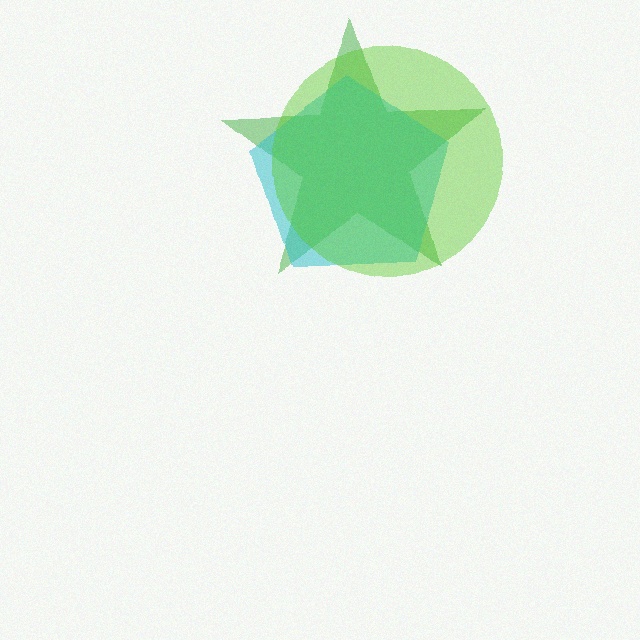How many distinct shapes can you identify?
There are 3 distinct shapes: a green star, a cyan pentagon, a lime circle.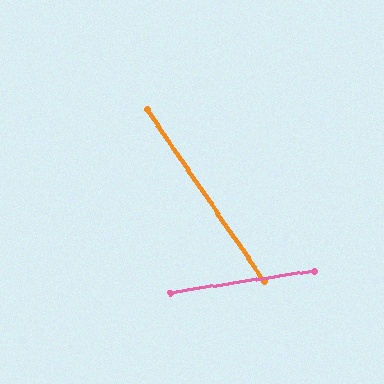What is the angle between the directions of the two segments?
Approximately 64 degrees.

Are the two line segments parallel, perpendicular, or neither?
Neither parallel nor perpendicular — they differ by about 64°.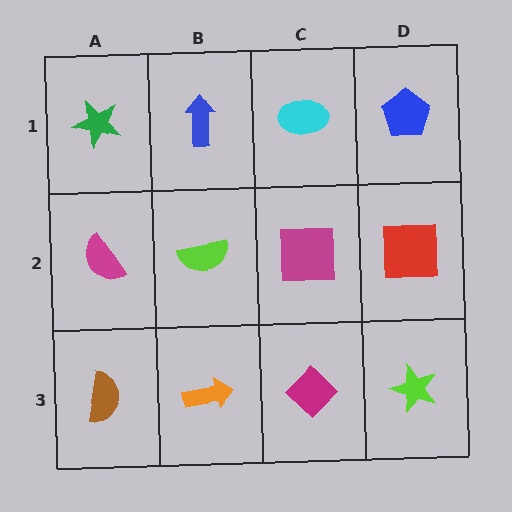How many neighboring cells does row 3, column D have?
2.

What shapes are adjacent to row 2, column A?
A green star (row 1, column A), a brown semicircle (row 3, column A), a lime semicircle (row 2, column B).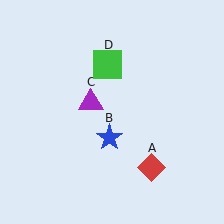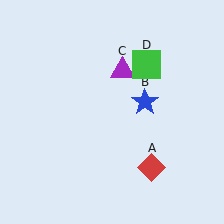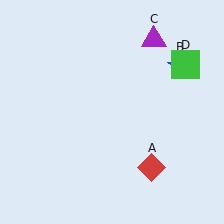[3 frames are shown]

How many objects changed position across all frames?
3 objects changed position: blue star (object B), purple triangle (object C), green square (object D).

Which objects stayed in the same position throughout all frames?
Red diamond (object A) remained stationary.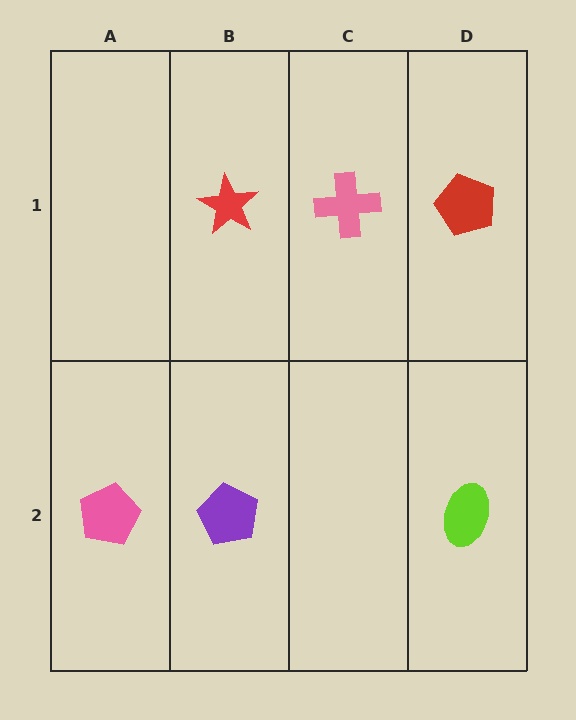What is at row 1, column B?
A red star.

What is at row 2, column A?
A pink pentagon.